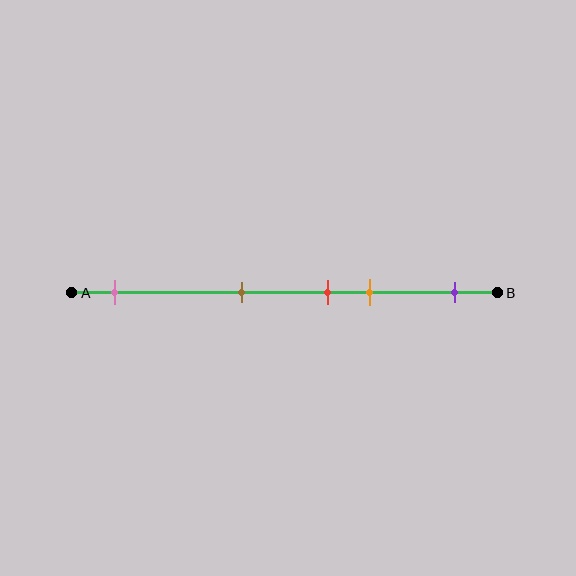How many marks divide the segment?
There are 5 marks dividing the segment.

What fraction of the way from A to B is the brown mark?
The brown mark is approximately 40% (0.4) of the way from A to B.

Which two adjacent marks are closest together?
The red and orange marks are the closest adjacent pair.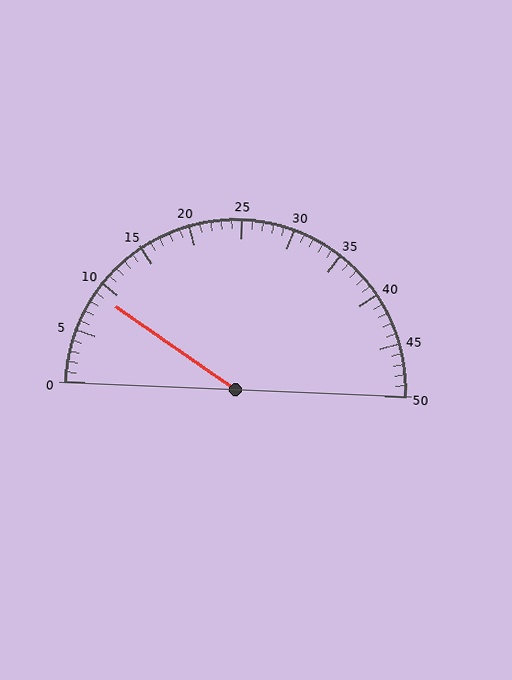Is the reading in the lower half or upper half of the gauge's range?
The reading is in the lower half of the range (0 to 50).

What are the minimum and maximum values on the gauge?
The gauge ranges from 0 to 50.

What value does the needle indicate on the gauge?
The needle indicates approximately 9.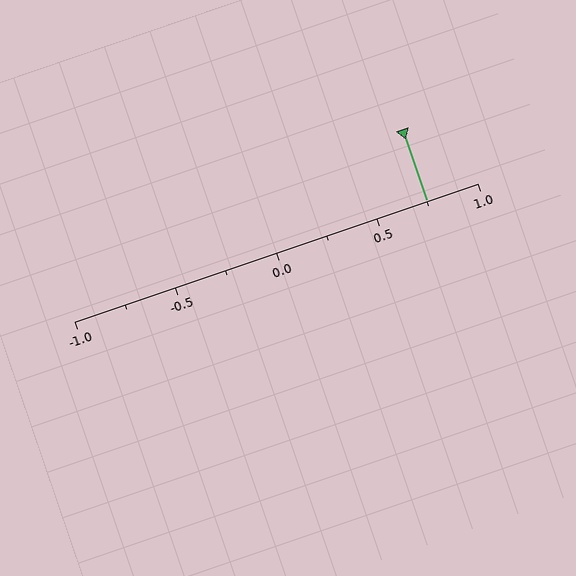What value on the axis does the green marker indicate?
The marker indicates approximately 0.75.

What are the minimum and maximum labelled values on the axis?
The axis runs from -1.0 to 1.0.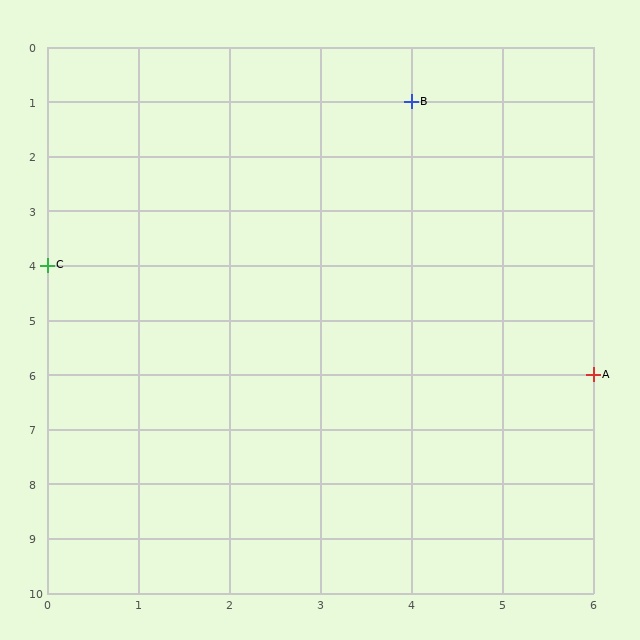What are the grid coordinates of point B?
Point B is at grid coordinates (4, 1).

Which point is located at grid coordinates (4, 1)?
Point B is at (4, 1).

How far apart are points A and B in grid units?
Points A and B are 2 columns and 5 rows apart (about 5.4 grid units diagonally).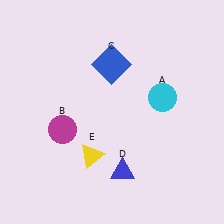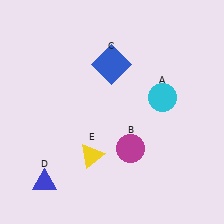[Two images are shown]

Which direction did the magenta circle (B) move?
The magenta circle (B) moved right.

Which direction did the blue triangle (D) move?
The blue triangle (D) moved left.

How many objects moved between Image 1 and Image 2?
2 objects moved between the two images.